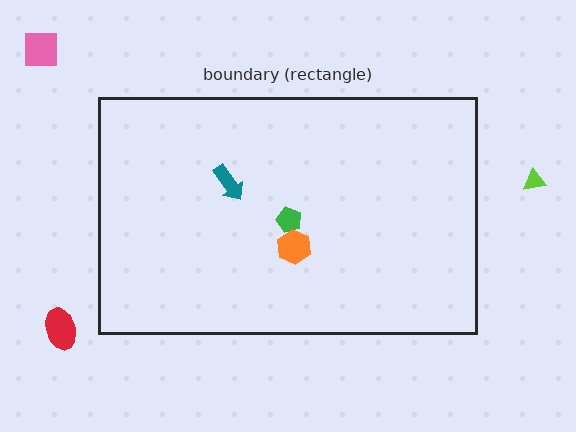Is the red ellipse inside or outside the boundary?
Outside.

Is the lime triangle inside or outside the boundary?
Outside.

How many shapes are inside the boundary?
3 inside, 3 outside.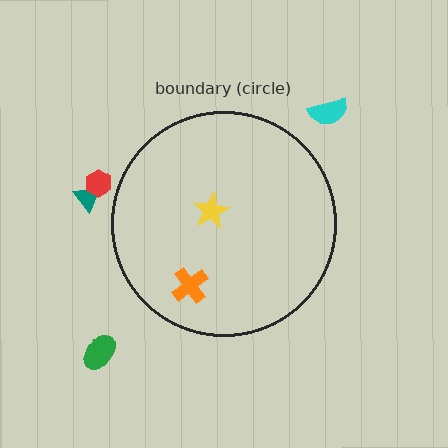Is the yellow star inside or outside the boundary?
Inside.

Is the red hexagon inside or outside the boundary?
Outside.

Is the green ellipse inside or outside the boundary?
Outside.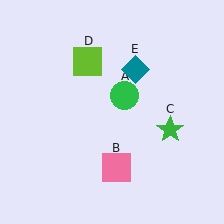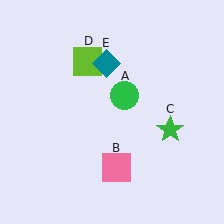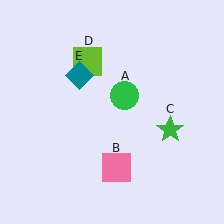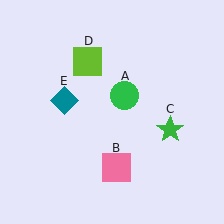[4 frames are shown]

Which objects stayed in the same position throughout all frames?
Green circle (object A) and pink square (object B) and green star (object C) and lime square (object D) remained stationary.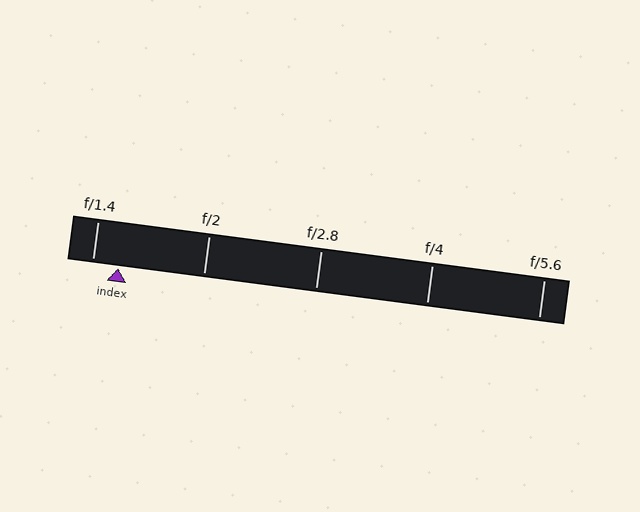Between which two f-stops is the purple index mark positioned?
The index mark is between f/1.4 and f/2.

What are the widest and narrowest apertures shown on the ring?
The widest aperture shown is f/1.4 and the narrowest is f/5.6.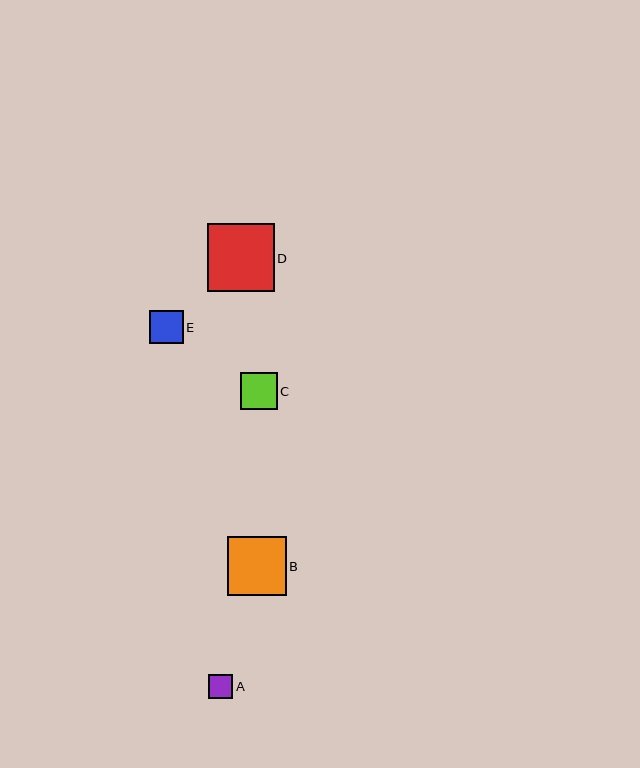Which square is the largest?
Square D is the largest with a size of approximately 67 pixels.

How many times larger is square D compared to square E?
Square D is approximately 2.0 times the size of square E.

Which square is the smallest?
Square A is the smallest with a size of approximately 24 pixels.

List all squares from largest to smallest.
From largest to smallest: D, B, C, E, A.